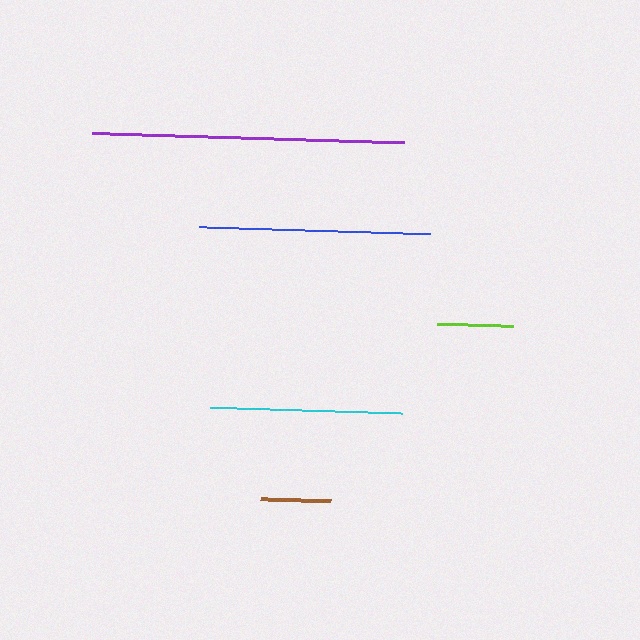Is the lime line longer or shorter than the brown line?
The lime line is longer than the brown line.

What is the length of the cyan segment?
The cyan segment is approximately 192 pixels long.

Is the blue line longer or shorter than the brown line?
The blue line is longer than the brown line.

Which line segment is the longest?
The purple line is the longest at approximately 312 pixels.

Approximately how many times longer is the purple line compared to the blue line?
The purple line is approximately 1.4 times the length of the blue line.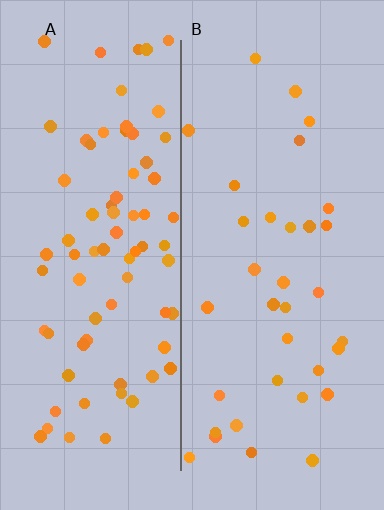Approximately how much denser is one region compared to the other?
Approximately 2.2× — region A over region B.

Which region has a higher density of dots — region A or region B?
A (the left).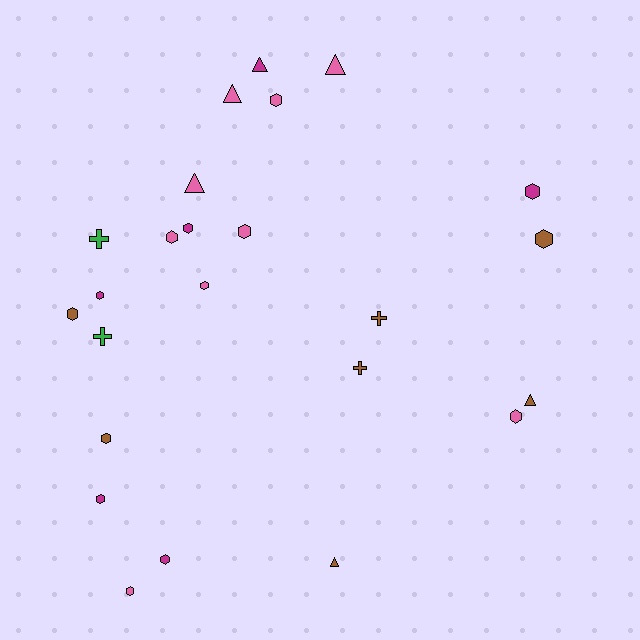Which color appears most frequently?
Pink, with 9 objects.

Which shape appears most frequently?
Hexagon, with 14 objects.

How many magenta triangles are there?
There is 1 magenta triangle.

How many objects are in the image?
There are 24 objects.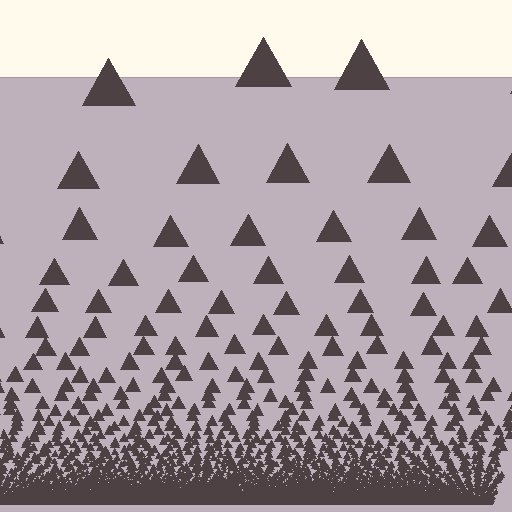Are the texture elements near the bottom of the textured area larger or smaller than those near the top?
Smaller. The gradient is inverted — elements near the bottom are smaller and denser.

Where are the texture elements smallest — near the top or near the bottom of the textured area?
Near the bottom.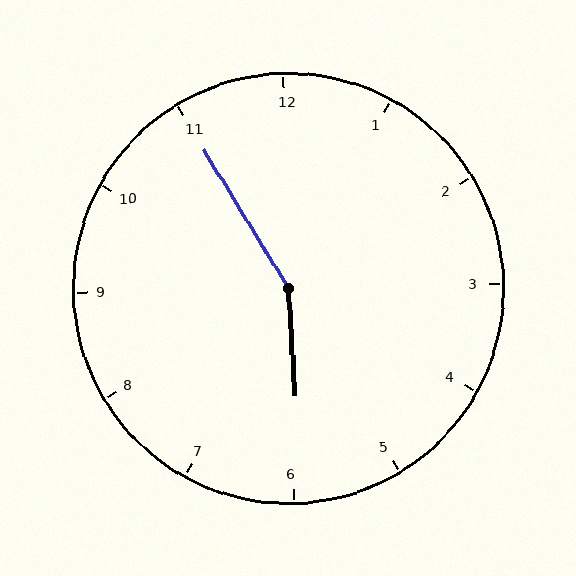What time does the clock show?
5:55.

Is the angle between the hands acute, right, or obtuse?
It is obtuse.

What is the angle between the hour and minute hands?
Approximately 152 degrees.